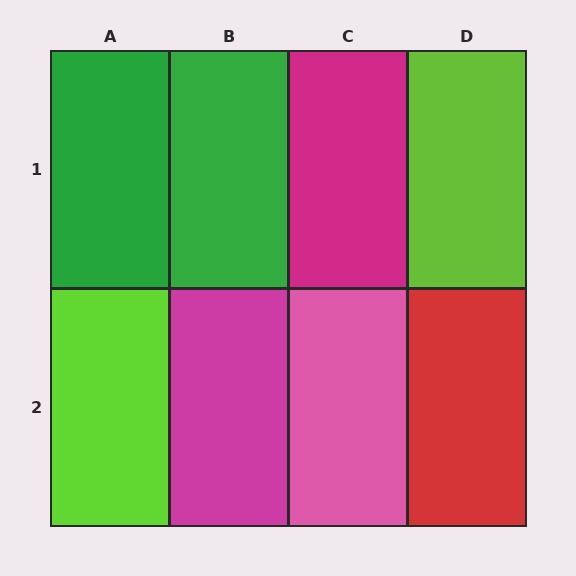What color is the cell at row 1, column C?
Magenta.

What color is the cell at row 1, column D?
Lime.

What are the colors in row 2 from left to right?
Lime, magenta, pink, red.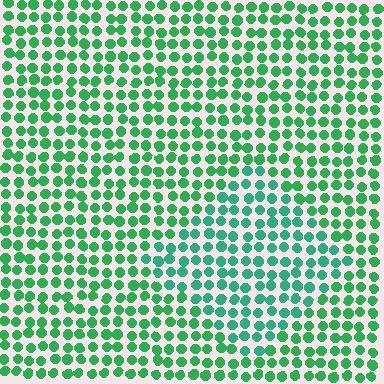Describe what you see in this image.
The image is filled with small green elements in a uniform arrangement. A diamond-shaped region is visible where the elements are tinted to a slightly different hue, forming a subtle color boundary.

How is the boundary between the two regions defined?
The boundary is defined purely by a slight shift in hue (about 22 degrees). Spacing, size, and orientation are identical on both sides.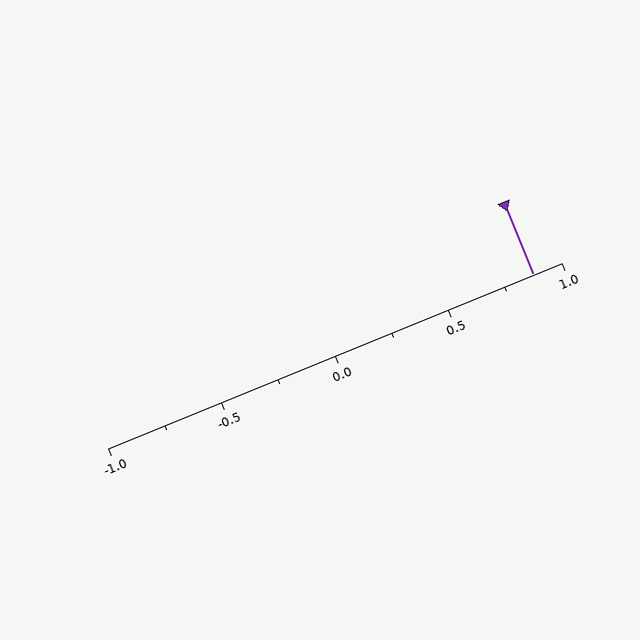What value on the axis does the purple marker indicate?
The marker indicates approximately 0.88.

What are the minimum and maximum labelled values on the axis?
The axis runs from -1.0 to 1.0.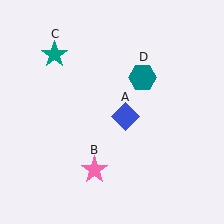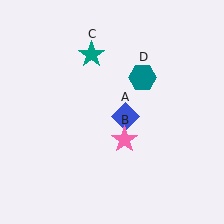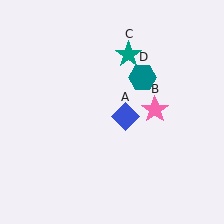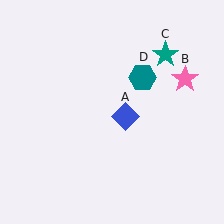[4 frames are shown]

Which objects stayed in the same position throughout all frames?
Blue diamond (object A) and teal hexagon (object D) remained stationary.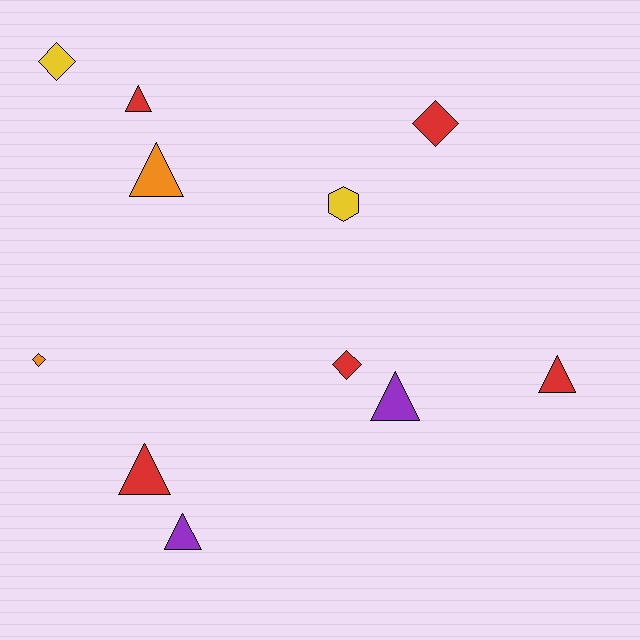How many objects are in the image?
There are 11 objects.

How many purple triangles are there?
There are 2 purple triangles.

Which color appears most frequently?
Red, with 5 objects.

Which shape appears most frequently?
Triangle, with 6 objects.